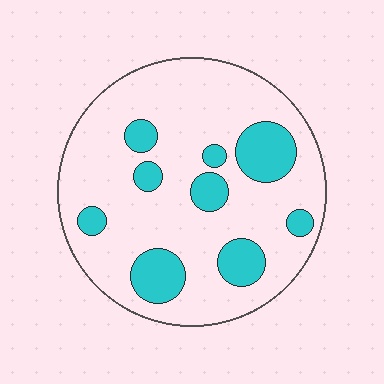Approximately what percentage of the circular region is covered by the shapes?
Approximately 20%.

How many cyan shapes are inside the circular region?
9.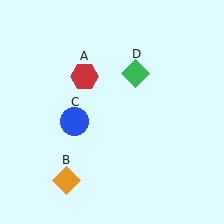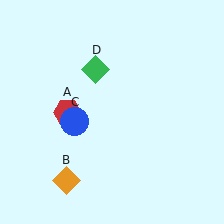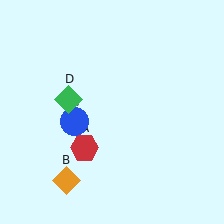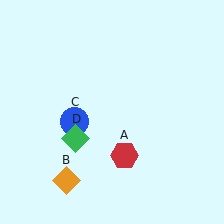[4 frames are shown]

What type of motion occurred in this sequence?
The red hexagon (object A), green diamond (object D) rotated counterclockwise around the center of the scene.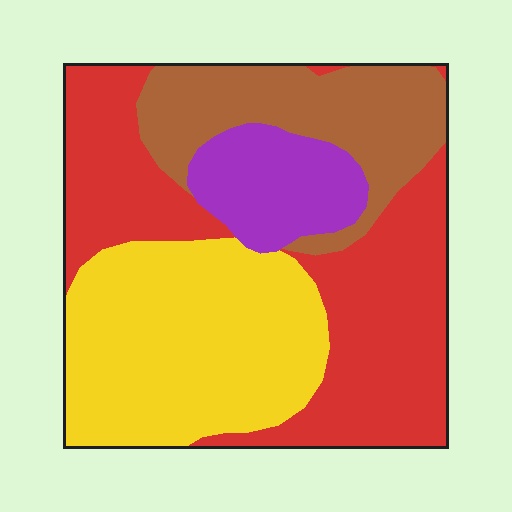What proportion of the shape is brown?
Brown covers around 20% of the shape.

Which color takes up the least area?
Purple, at roughly 10%.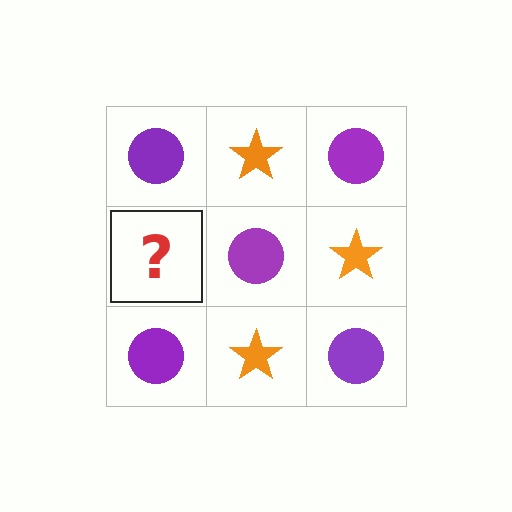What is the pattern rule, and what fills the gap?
The rule is that it alternates purple circle and orange star in a checkerboard pattern. The gap should be filled with an orange star.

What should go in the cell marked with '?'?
The missing cell should contain an orange star.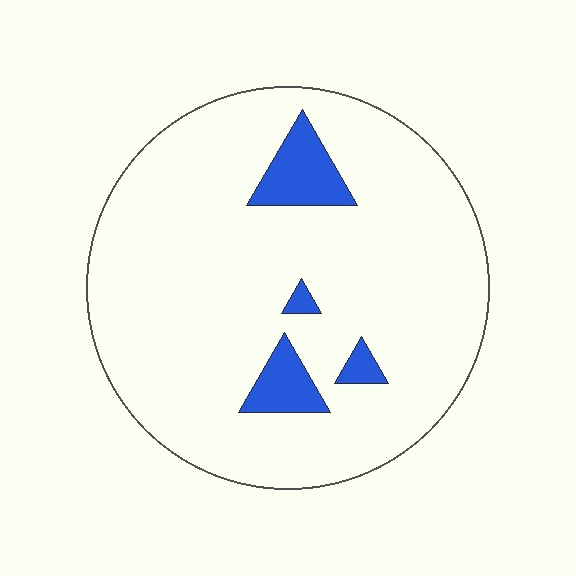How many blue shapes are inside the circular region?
4.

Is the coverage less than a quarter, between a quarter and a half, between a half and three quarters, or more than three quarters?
Less than a quarter.